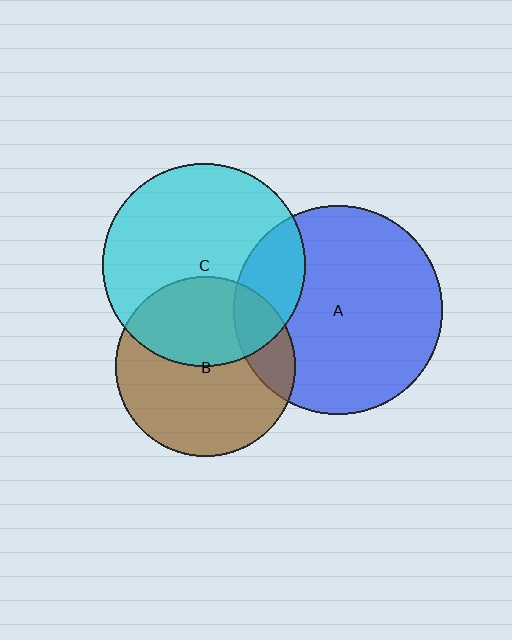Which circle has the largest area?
Circle A (blue).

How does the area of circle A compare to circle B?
Approximately 1.4 times.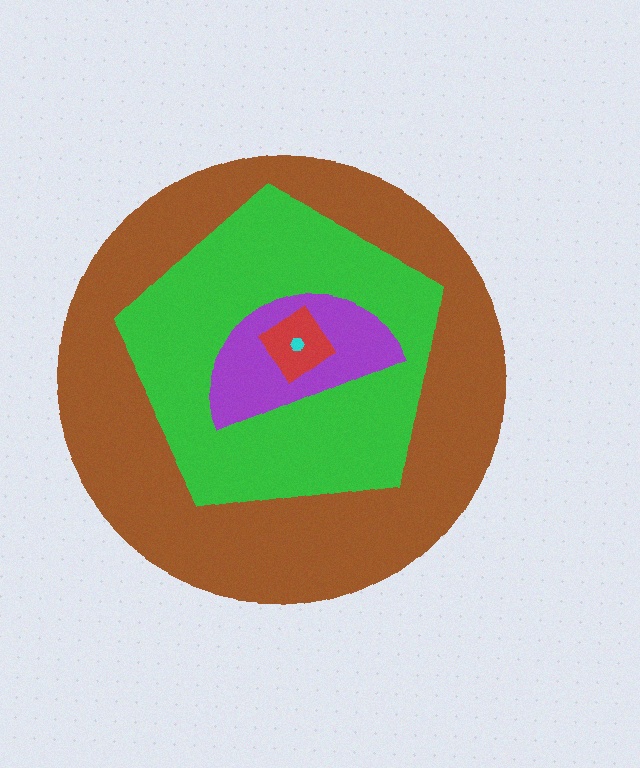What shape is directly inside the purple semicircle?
The red diamond.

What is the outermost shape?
The brown circle.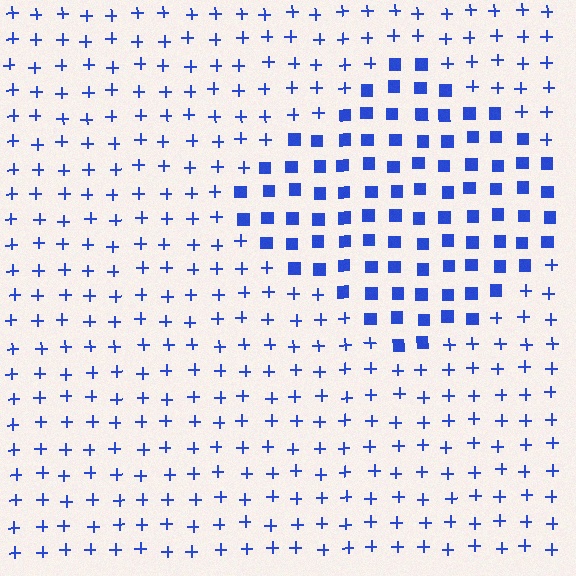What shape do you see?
I see a diamond.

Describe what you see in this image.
The image is filled with small blue elements arranged in a uniform grid. A diamond-shaped region contains squares, while the surrounding area contains plus signs. The boundary is defined purely by the change in element shape.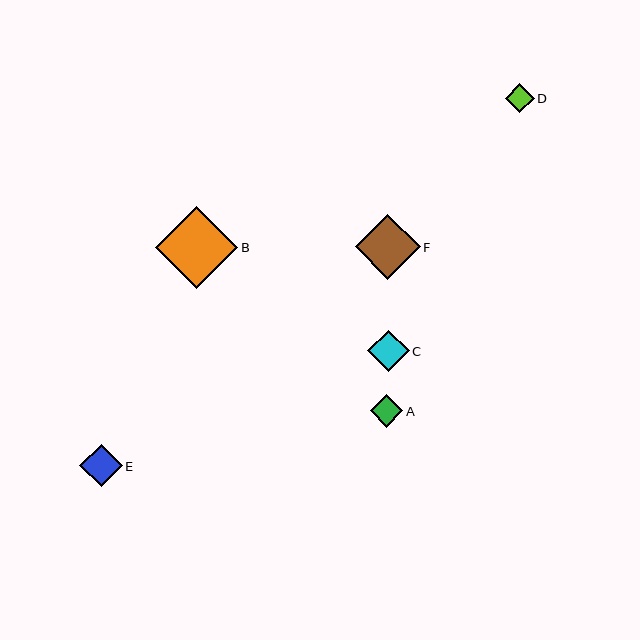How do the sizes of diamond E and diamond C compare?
Diamond E and diamond C are approximately the same size.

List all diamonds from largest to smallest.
From largest to smallest: B, F, E, C, A, D.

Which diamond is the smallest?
Diamond D is the smallest with a size of approximately 29 pixels.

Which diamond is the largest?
Diamond B is the largest with a size of approximately 82 pixels.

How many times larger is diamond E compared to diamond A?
Diamond E is approximately 1.3 times the size of diamond A.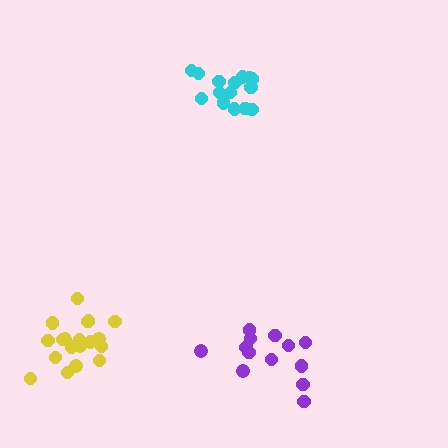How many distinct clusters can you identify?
There are 3 distinct clusters.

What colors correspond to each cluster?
The clusters are colored: yellow, cyan, purple.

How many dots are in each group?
Group 1: 19 dots, Group 2: 15 dots, Group 3: 13 dots (47 total).